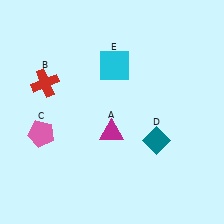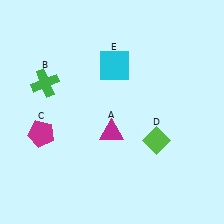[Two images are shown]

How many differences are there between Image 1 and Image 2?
There are 3 differences between the two images.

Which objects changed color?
B changed from red to green. C changed from pink to magenta. D changed from teal to lime.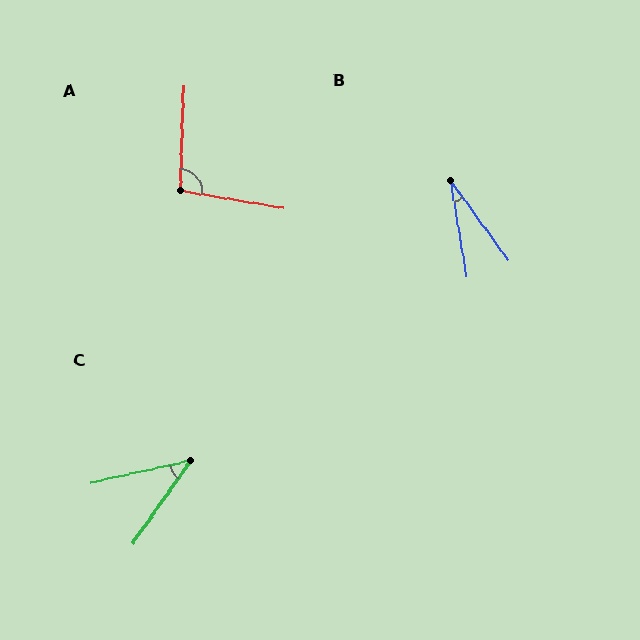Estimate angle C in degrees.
Approximately 43 degrees.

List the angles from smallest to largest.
B (26°), C (43°), A (98°).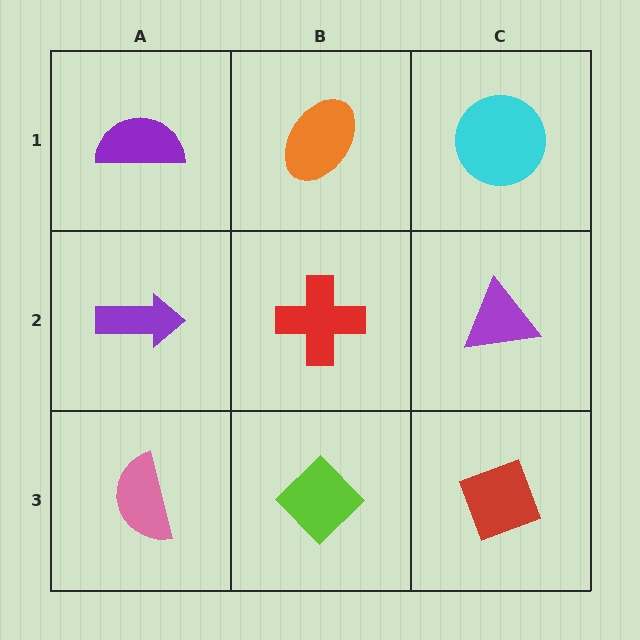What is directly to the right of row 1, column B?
A cyan circle.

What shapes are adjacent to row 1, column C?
A purple triangle (row 2, column C), an orange ellipse (row 1, column B).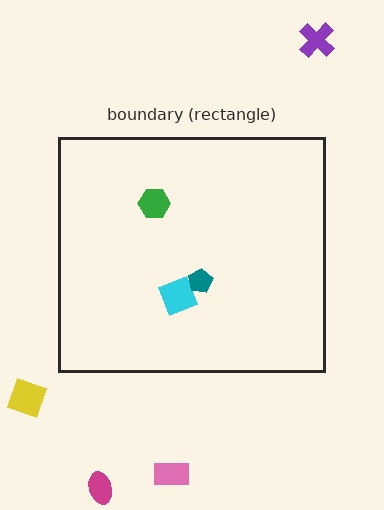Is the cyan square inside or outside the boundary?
Inside.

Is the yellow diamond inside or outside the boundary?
Outside.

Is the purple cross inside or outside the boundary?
Outside.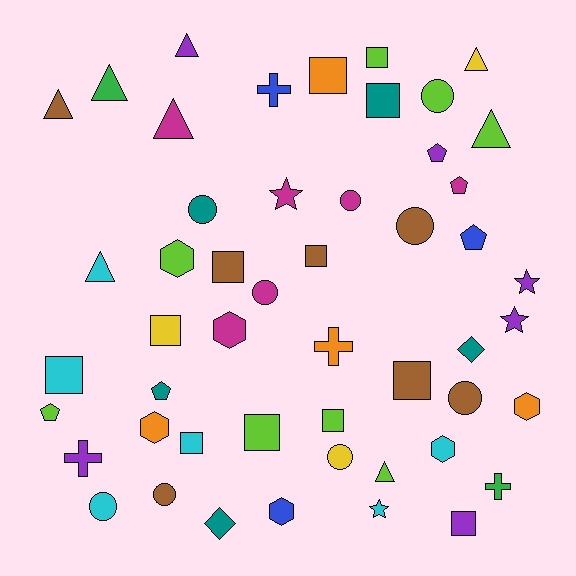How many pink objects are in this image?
There are no pink objects.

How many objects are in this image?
There are 50 objects.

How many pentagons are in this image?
There are 5 pentagons.